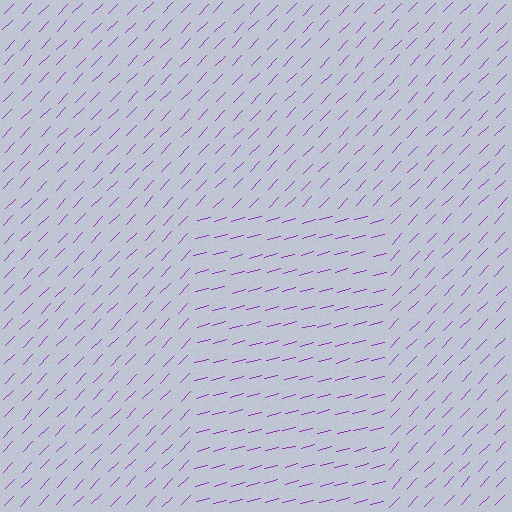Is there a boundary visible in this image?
Yes, there is a texture boundary formed by a change in line orientation.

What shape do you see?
I see a rectangle.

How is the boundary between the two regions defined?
The boundary is defined purely by a change in line orientation (approximately 31 degrees difference). All lines are the same color and thickness.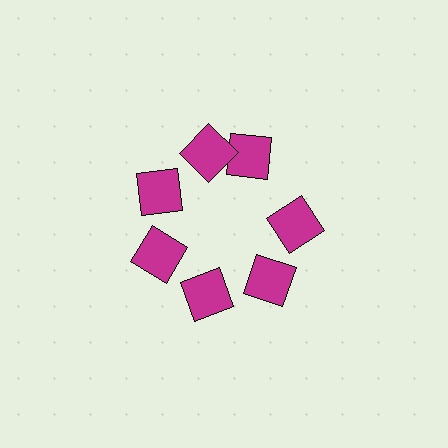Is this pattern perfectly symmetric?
No. The 7 magenta squares are arranged in a ring, but one element near the 1 o'clock position is rotated out of alignment along the ring, breaking the 7-fold rotational symmetry.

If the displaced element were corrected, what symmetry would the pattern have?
It would have 7-fold rotational symmetry — the pattern would map onto itself every 51 degrees.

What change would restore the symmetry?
The symmetry would be restored by rotating it back into even spacing with its neighbors so that all 7 squares sit at equal angles and equal distance from the center.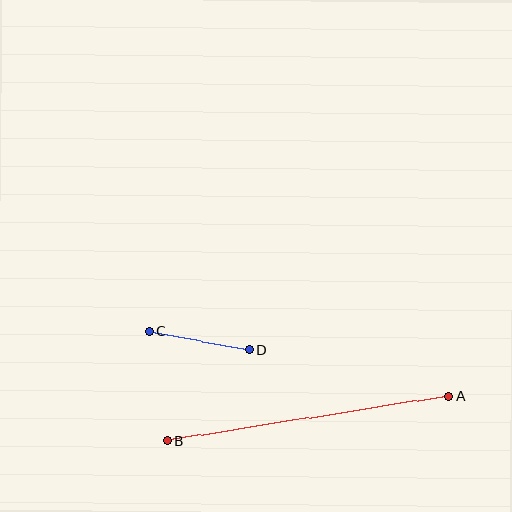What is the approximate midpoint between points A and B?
The midpoint is at approximately (308, 418) pixels.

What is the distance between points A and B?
The distance is approximately 284 pixels.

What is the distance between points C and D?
The distance is approximately 102 pixels.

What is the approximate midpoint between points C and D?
The midpoint is at approximately (199, 341) pixels.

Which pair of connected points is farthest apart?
Points A and B are farthest apart.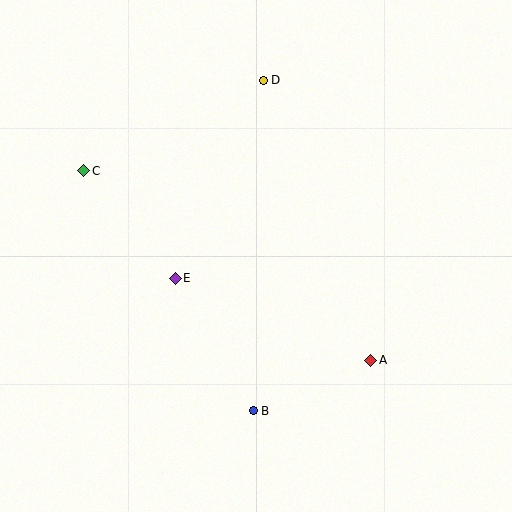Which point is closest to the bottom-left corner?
Point B is closest to the bottom-left corner.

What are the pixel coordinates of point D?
Point D is at (263, 80).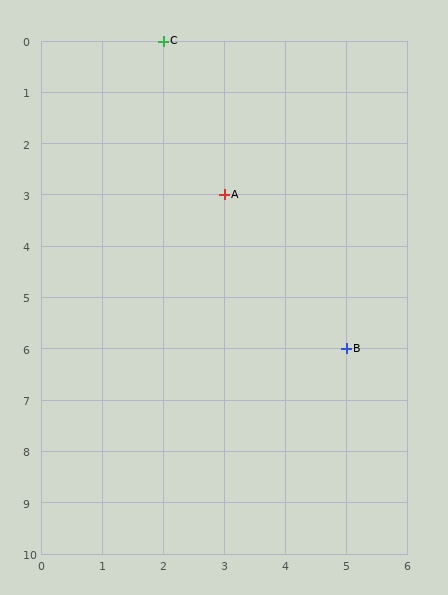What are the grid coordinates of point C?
Point C is at grid coordinates (2, 0).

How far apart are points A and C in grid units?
Points A and C are 1 column and 3 rows apart (about 3.2 grid units diagonally).